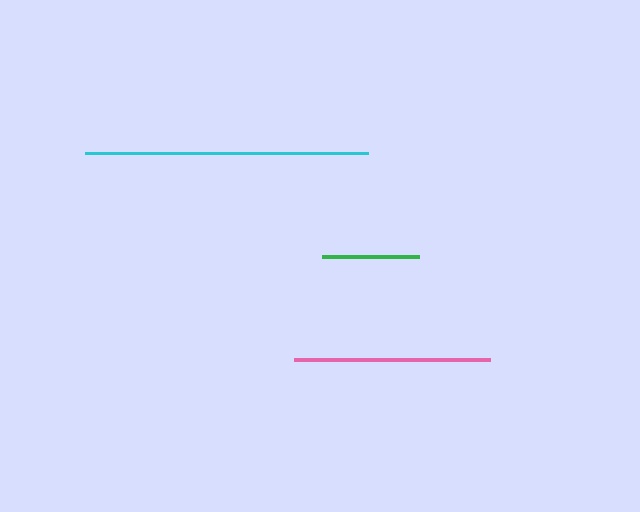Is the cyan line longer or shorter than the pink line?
The cyan line is longer than the pink line.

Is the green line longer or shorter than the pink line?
The pink line is longer than the green line.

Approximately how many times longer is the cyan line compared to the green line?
The cyan line is approximately 2.9 times the length of the green line.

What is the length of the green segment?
The green segment is approximately 98 pixels long.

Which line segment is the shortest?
The green line is the shortest at approximately 98 pixels.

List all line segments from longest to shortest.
From longest to shortest: cyan, pink, green.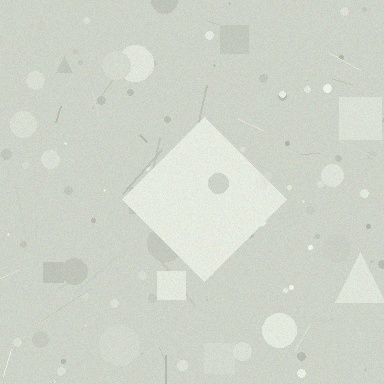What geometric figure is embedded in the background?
A diamond is embedded in the background.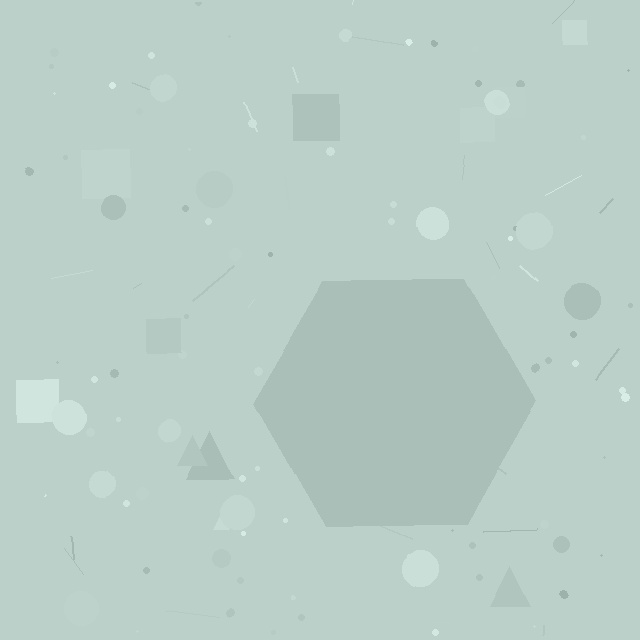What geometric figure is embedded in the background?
A hexagon is embedded in the background.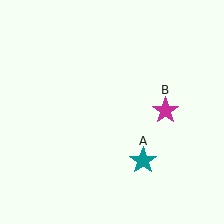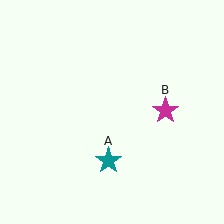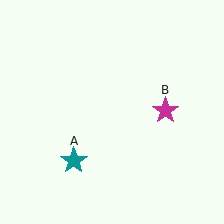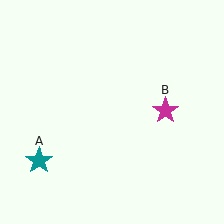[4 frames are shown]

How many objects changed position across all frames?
1 object changed position: teal star (object A).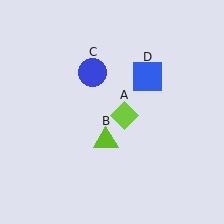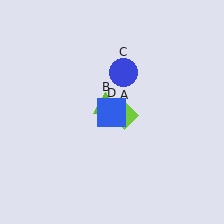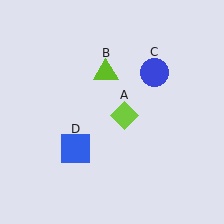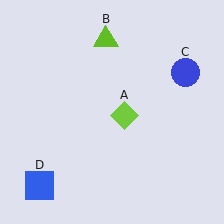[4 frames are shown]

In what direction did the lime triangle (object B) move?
The lime triangle (object B) moved up.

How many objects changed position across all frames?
3 objects changed position: lime triangle (object B), blue circle (object C), blue square (object D).